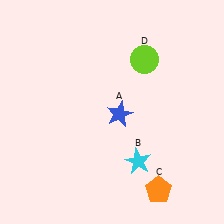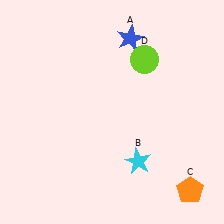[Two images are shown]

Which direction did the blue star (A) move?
The blue star (A) moved up.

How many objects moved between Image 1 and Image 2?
2 objects moved between the two images.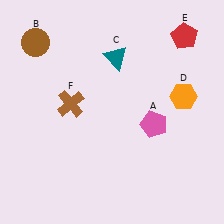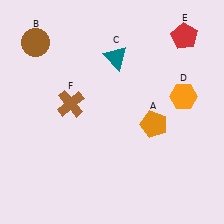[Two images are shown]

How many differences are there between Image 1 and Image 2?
There is 1 difference between the two images.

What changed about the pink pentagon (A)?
In Image 1, A is pink. In Image 2, it changed to orange.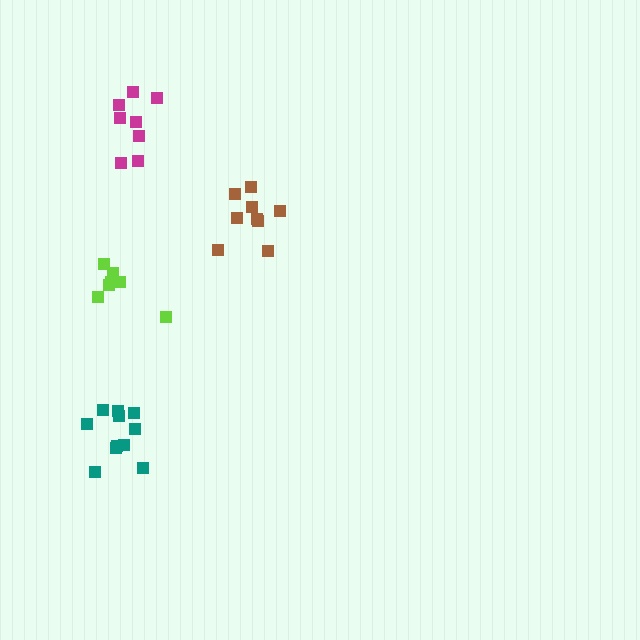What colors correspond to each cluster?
The clusters are colored: brown, lime, magenta, teal.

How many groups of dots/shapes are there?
There are 4 groups.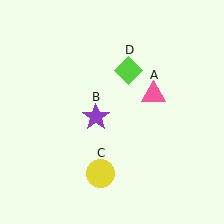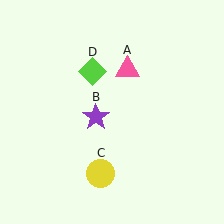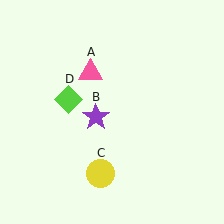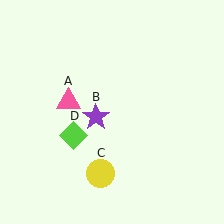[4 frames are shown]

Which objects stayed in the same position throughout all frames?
Purple star (object B) and yellow circle (object C) remained stationary.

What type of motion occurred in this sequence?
The pink triangle (object A), lime diamond (object D) rotated counterclockwise around the center of the scene.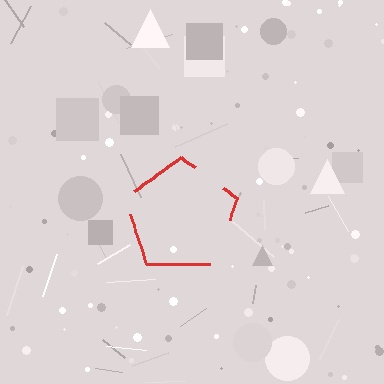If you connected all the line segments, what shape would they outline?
They would outline a pentagon.